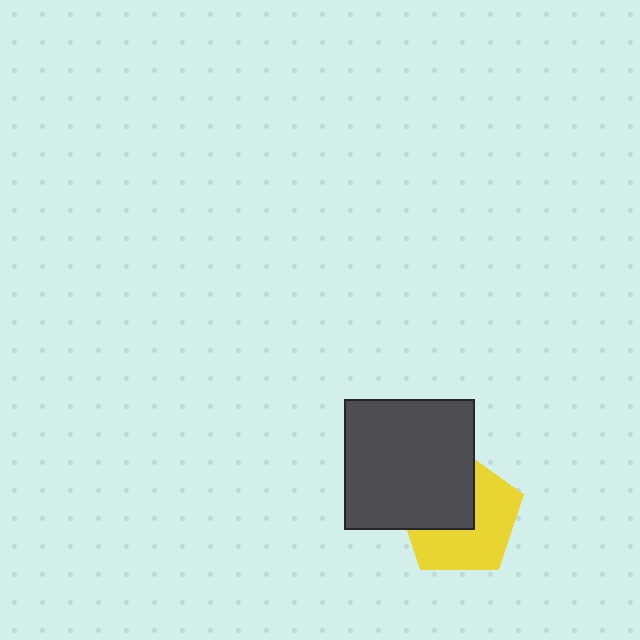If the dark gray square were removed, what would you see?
You would see the complete yellow pentagon.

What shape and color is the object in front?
The object in front is a dark gray square.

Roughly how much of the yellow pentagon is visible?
About half of it is visible (roughly 56%).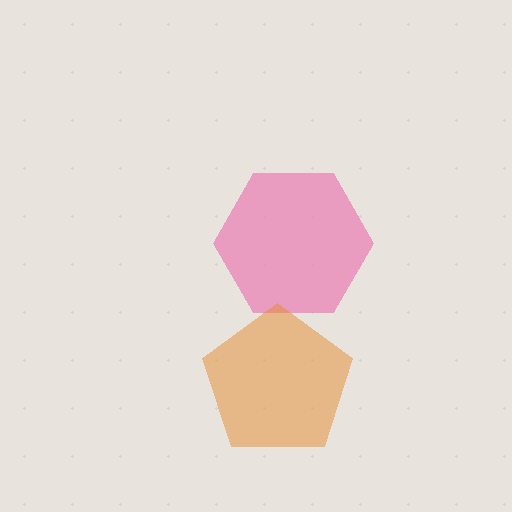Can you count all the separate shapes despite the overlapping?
Yes, there are 2 separate shapes.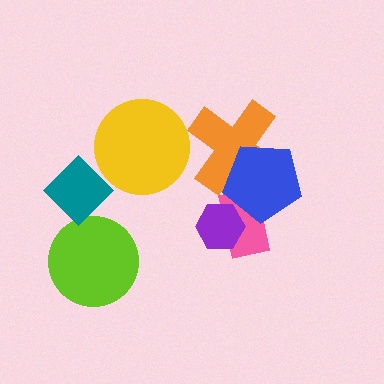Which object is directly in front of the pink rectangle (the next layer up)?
The purple hexagon is directly in front of the pink rectangle.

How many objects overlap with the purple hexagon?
1 object overlaps with the purple hexagon.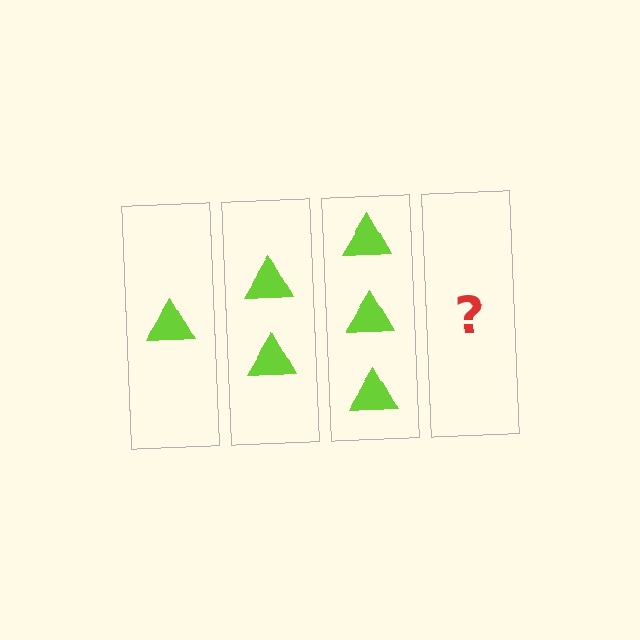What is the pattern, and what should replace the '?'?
The pattern is that each step adds one more triangle. The '?' should be 4 triangles.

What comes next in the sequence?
The next element should be 4 triangles.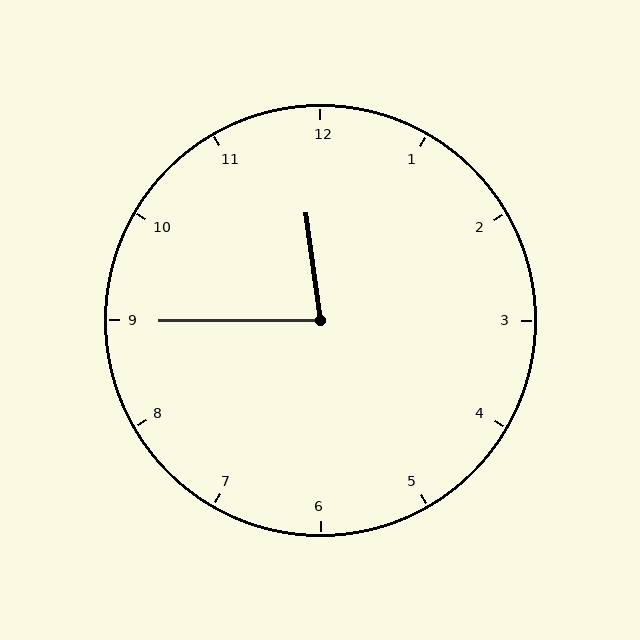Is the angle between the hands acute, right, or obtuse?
It is acute.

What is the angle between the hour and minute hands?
Approximately 82 degrees.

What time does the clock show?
11:45.